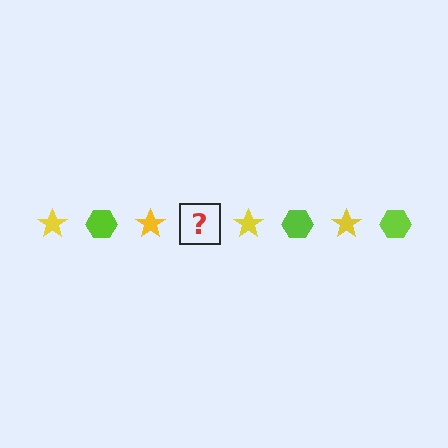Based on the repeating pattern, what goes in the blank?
The blank should be a lime hexagon.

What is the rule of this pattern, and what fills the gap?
The rule is that the pattern alternates between yellow star and lime hexagon. The gap should be filled with a lime hexagon.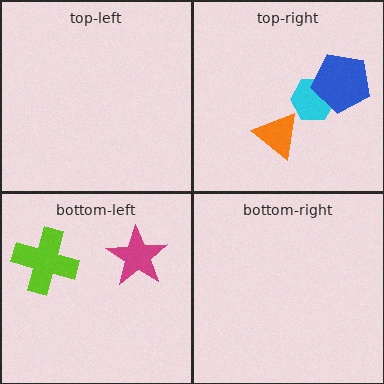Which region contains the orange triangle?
The top-right region.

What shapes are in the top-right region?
The cyan hexagon, the orange triangle, the blue pentagon.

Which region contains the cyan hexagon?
The top-right region.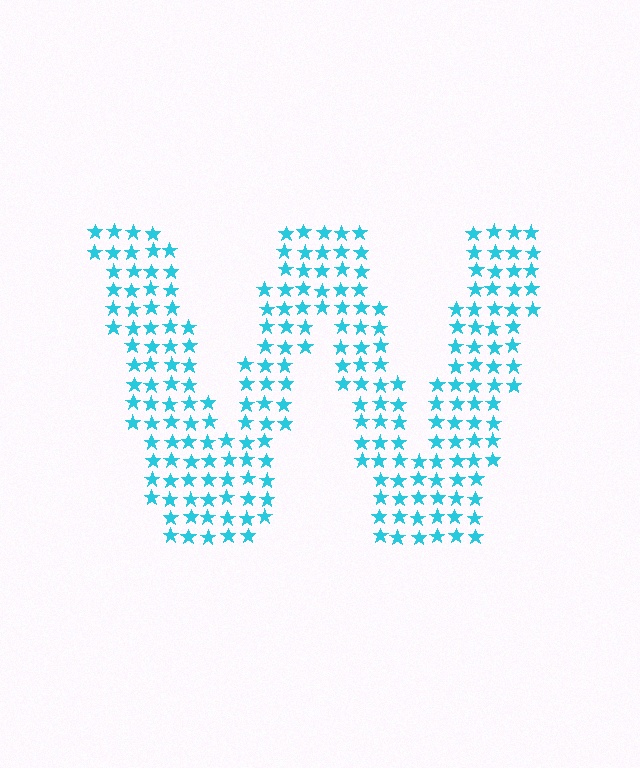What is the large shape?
The large shape is the letter W.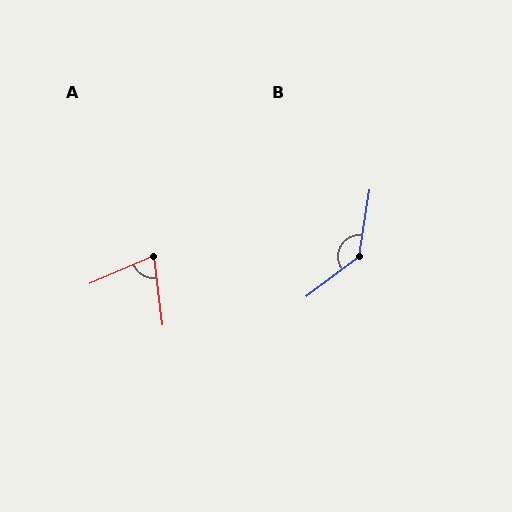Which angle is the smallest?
A, at approximately 74 degrees.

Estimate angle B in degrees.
Approximately 136 degrees.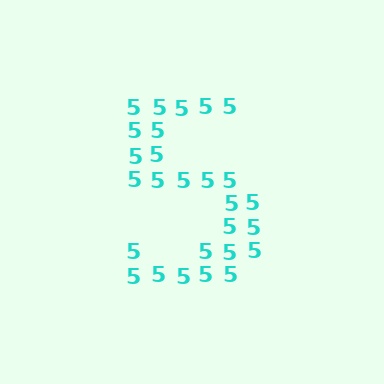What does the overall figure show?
The overall figure shows the digit 5.